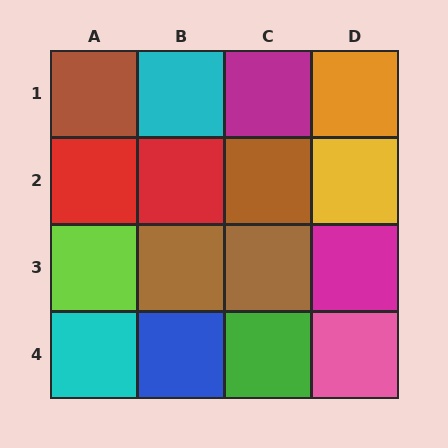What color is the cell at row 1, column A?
Brown.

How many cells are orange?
1 cell is orange.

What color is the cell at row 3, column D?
Magenta.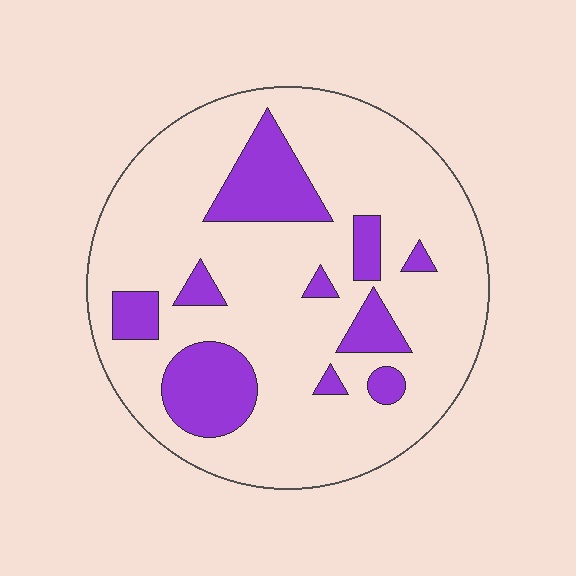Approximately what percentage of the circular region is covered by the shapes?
Approximately 20%.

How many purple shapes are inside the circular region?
10.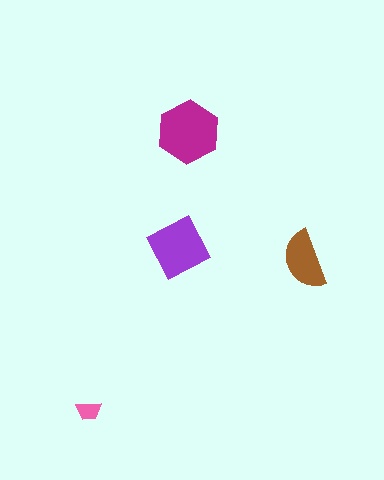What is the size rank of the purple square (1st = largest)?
2nd.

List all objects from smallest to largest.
The pink trapezoid, the brown semicircle, the purple square, the magenta hexagon.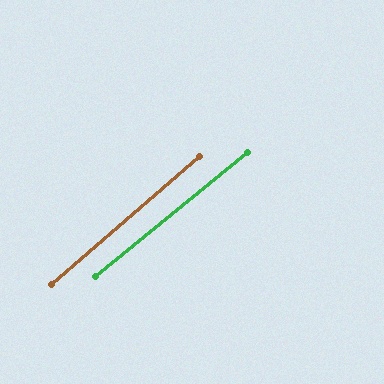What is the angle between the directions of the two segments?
Approximately 2 degrees.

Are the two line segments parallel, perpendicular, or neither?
Parallel — their directions differ by only 1.6°.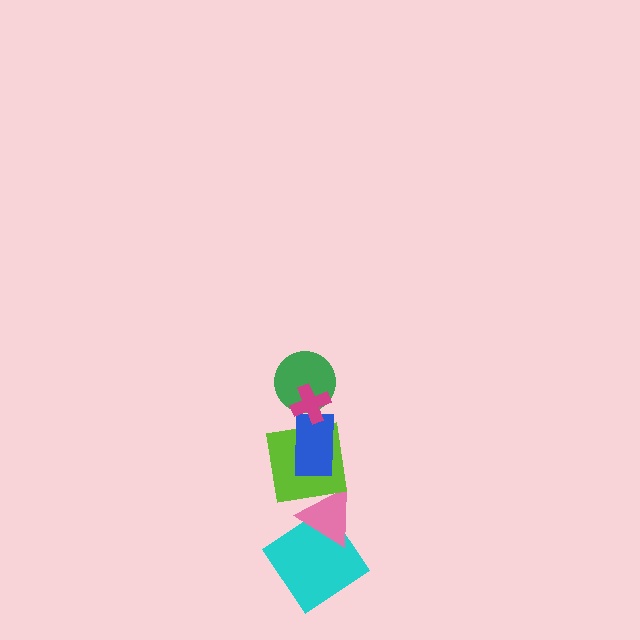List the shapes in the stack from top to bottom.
From top to bottom: the magenta cross, the green circle, the blue rectangle, the lime square, the pink triangle, the cyan diamond.